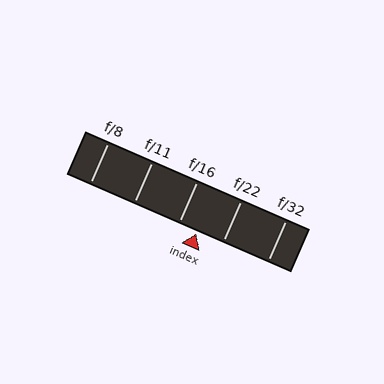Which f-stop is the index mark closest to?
The index mark is closest to f/16.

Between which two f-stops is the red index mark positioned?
The index mark is between f/16 and f/22.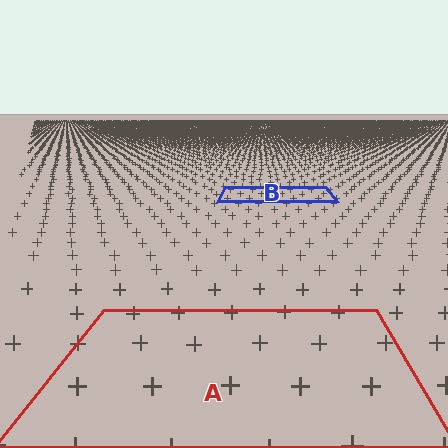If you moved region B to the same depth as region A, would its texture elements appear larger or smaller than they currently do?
They would appear larger. At a closer depth, the same texture elements are projected at a bigger on-screen size.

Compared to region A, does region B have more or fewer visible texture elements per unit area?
Region B has more texture elements per unit area — they are packed more densely because it is farther away.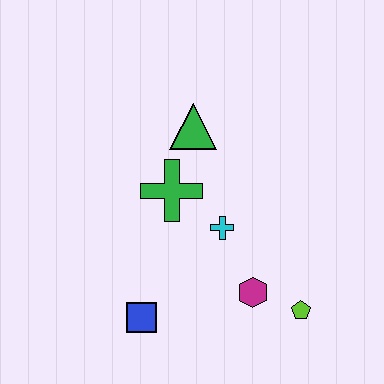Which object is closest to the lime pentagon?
The magenta hexagon is closest to the lime pentagon.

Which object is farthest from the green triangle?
The lime pentagon is farthest from the green triangle.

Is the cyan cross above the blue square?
Yes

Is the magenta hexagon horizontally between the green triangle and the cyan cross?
No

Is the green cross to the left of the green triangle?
Yes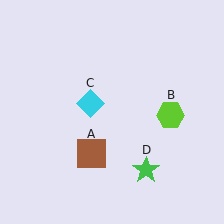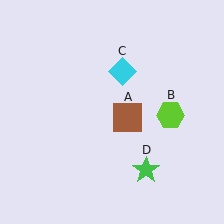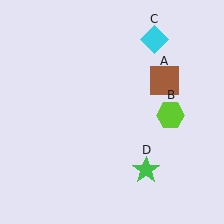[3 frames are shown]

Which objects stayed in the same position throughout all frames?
Lime hexagon (object B) and green star (object D) remained stationary.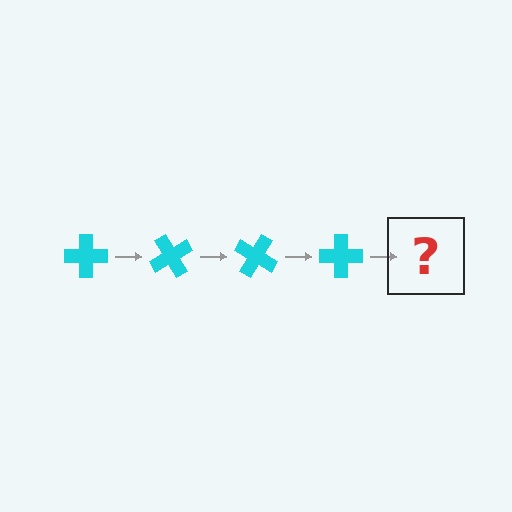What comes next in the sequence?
The next element should be a cyan cross rotated 240 degrees.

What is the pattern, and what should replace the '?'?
The pattern is that the cross rotates 60 degrees each step. The '?' should be a cyan cross rotated 240 degrees.